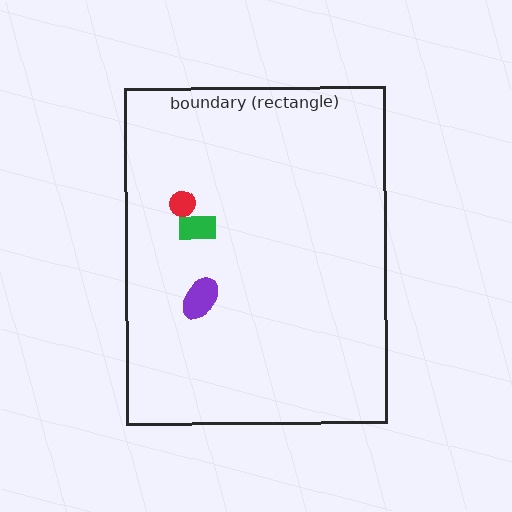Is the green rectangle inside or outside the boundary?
Inside.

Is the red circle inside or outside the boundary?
Inside.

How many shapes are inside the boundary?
3 inside, 0 outside.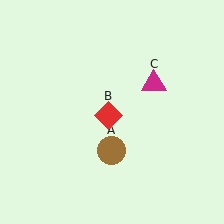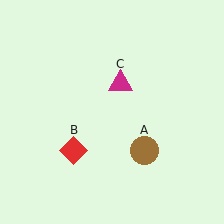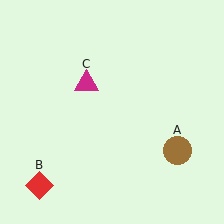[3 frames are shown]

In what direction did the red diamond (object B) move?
The red diamond (object B) moved down and to the left.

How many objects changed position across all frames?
3 objects changed position: brown circle (object A), red diamond (object B), magenta triangle (object C).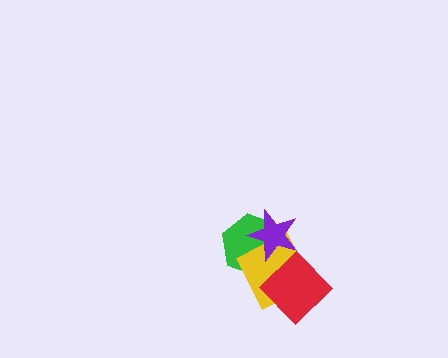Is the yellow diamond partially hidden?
Yes, it is partially covered by another shape.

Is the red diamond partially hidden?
No, no other shape covers it.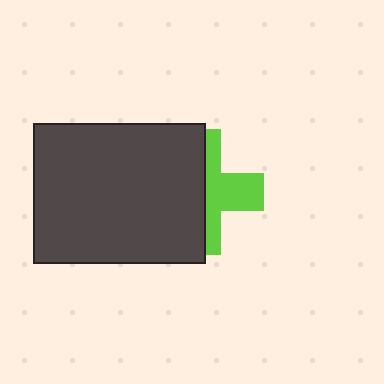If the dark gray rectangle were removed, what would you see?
You would see the complete lime cross.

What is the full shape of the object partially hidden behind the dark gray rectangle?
The partially hidden object is a lime cross.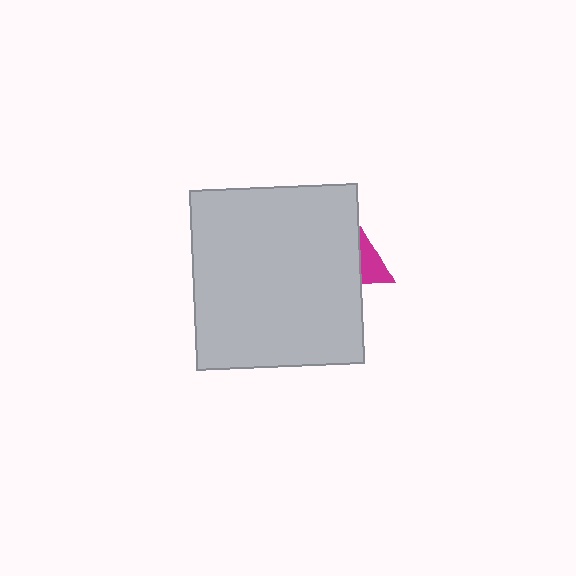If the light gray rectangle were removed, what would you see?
You would see the complete magenta triangle.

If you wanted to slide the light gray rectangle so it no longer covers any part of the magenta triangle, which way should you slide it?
Slide it left — that is the most direct way to separate the two shapes.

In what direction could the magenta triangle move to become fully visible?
The magenta triangle could move right. That would shift it out from behind the light gray rectangle entirely.